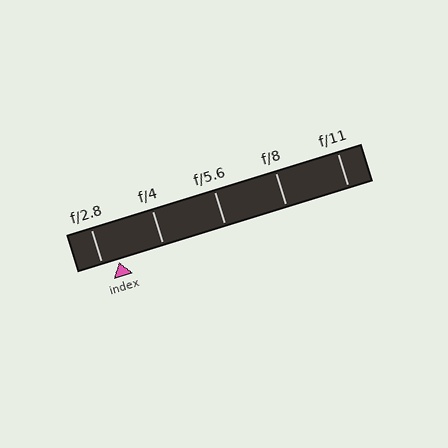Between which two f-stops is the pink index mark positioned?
The index mark is between f/2.8 and f/4.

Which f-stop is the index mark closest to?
The index mark is closest to f/2.8.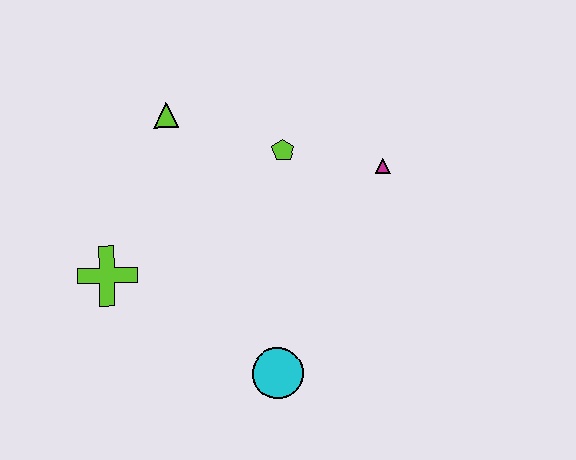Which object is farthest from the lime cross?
The magenta triangle is farthest from the lime cross.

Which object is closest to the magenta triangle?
The lime pentagon is closest to the magenta triangle.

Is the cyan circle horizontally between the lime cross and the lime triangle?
No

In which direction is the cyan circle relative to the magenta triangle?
The cyan circle is below the magenta triangle.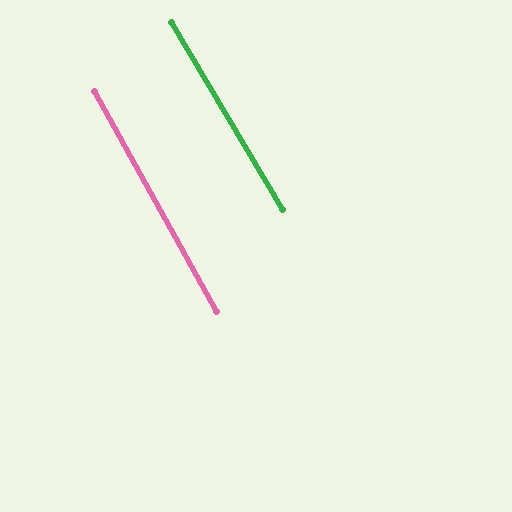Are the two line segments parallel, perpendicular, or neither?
Parallel — their directions differ by only 1.6°.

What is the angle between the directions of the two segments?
Approximately 2 degrees.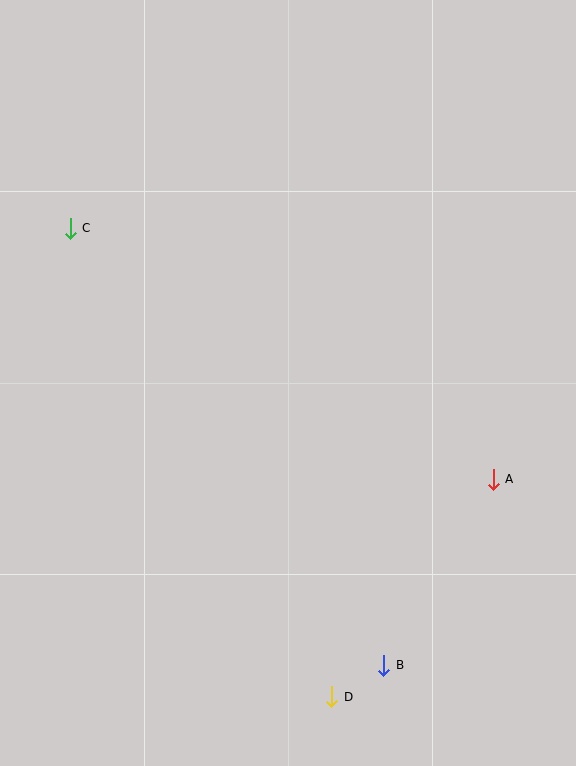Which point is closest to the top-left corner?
Point C is closest to the top-left corner.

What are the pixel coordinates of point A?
Point A is at (493, 479).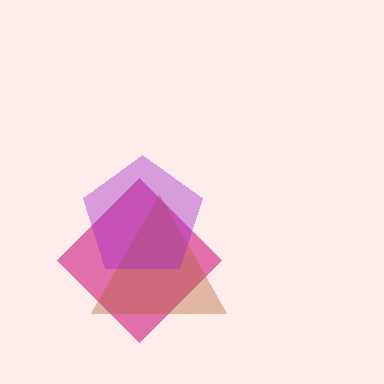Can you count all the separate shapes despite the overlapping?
Yes, there are 3 separate shapes.